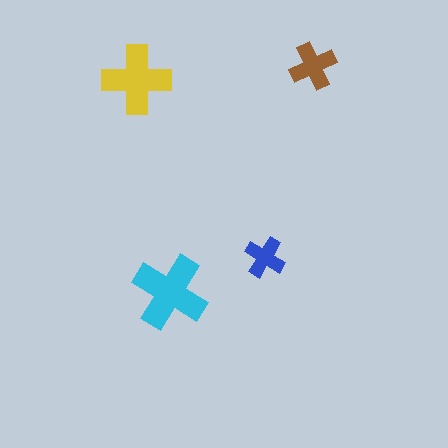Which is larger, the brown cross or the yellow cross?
The yellow one.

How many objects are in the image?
There are 4 objects in the image.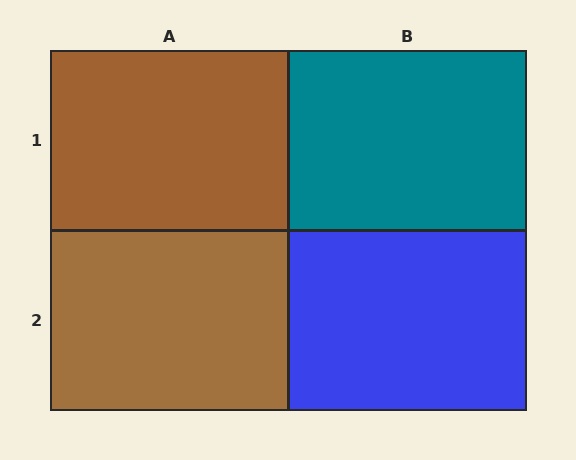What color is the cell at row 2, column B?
Blue.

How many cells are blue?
1 cell is blue.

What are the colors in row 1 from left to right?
Brown, teal.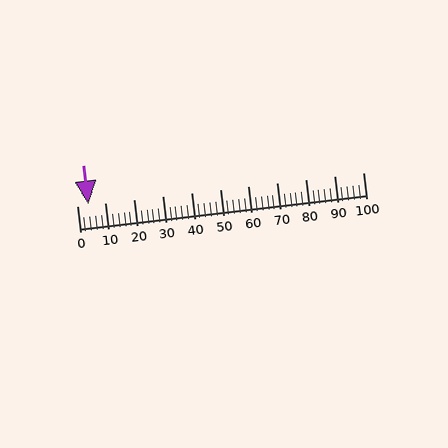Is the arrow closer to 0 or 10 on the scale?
The arrow is closer to 0.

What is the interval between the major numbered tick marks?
The major tick marks are spaced 10 units apart.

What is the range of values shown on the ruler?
The ruler shows values from 0 to 100.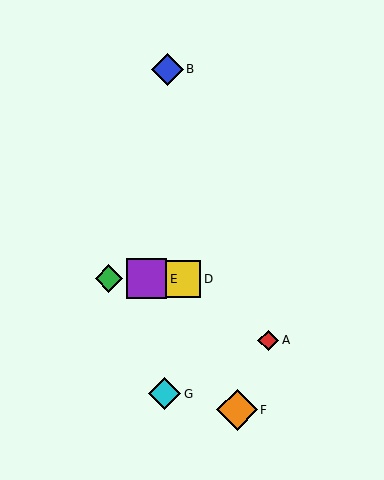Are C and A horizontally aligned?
No, C is at y≈279 and A is at y≈340.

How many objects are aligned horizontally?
3 objects (C, D, E) are aligned horizontally.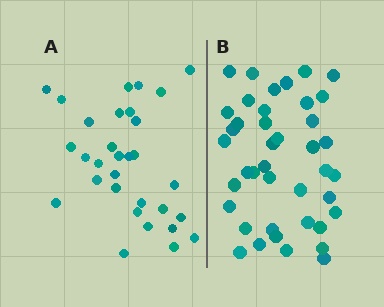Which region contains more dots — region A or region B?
Region B (the right region) has more dots.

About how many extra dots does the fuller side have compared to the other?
Region B has roughly 10 or so more dots than region A.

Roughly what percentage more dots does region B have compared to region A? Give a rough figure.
About 30% more.